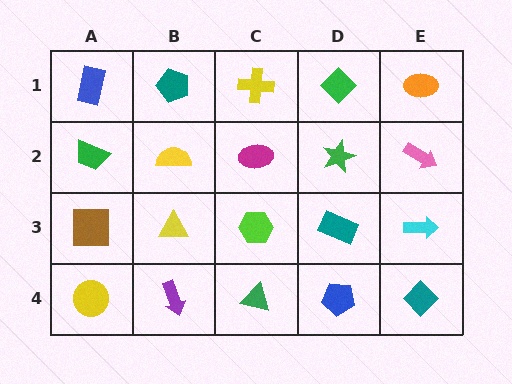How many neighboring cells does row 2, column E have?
3.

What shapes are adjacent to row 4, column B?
A yellow triangle (row 3, column B), a yellow circle (row 4, column A), a green triangle (row 4, column C).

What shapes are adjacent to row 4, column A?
A brown square (row 3, column A), a purple arrow (row 4, column B).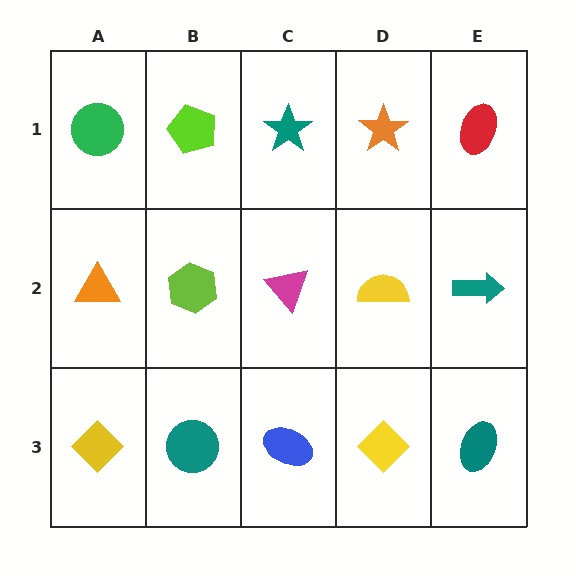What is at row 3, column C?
A blue ellipse.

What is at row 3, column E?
A teal ellipse.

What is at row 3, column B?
A teal circle.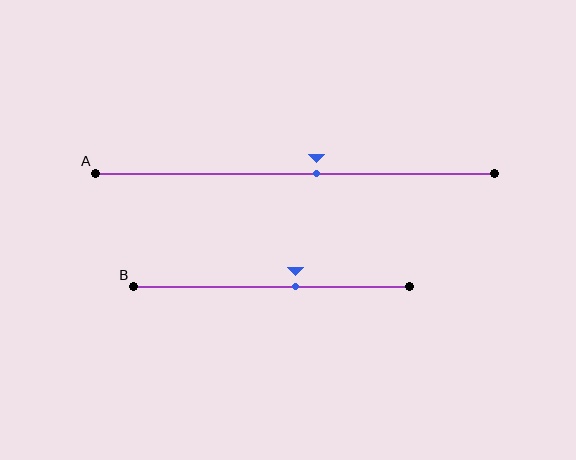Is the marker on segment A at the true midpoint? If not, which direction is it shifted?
No, the marker on segment A is shifted to the right by about 6% of the segment length.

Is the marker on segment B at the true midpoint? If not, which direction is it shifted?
No, the marker on segment B is shifted to the right by about 9% of the segment length.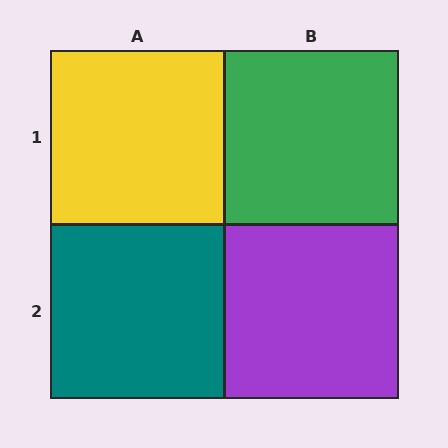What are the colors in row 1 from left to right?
Yellow, green.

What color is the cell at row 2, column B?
Purple.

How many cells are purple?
1 cell is purple.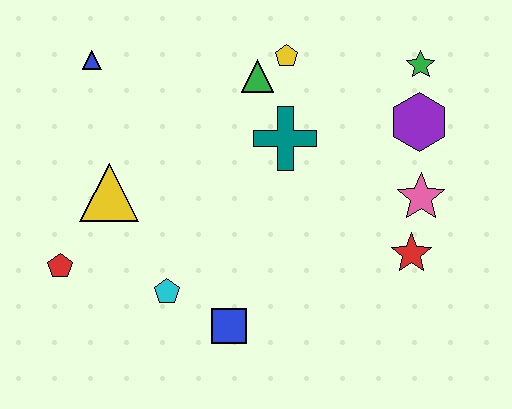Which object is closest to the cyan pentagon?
The blue square is closest to the cyan pentagon.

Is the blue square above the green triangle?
No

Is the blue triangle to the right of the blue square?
No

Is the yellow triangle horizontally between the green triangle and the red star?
No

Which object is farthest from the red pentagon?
The green star is farthest from the red pentagon.